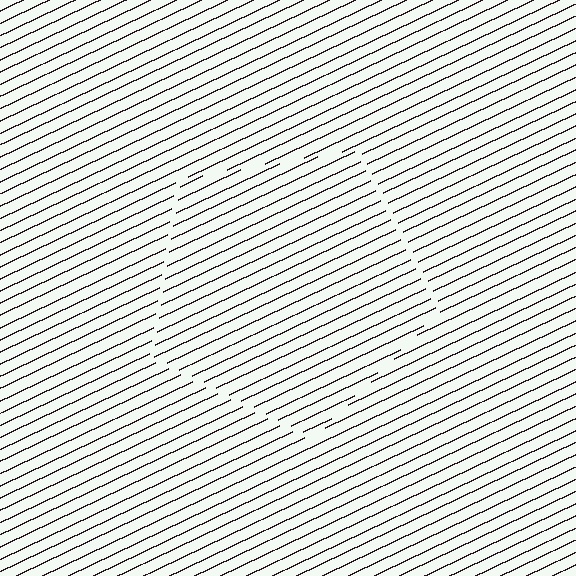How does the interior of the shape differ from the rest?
The interior of the shape contains the same grating, shifted by half a period — the contour is defined by the phase discontinuity where line-ends from the inner and outer gratings abut.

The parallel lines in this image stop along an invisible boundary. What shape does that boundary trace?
An illusory pentagon. The interior of the shape contains the same grating, shifted by half a period — the contour is defined by the phase discontinuity where line-ends from the inner and outer gratings abut.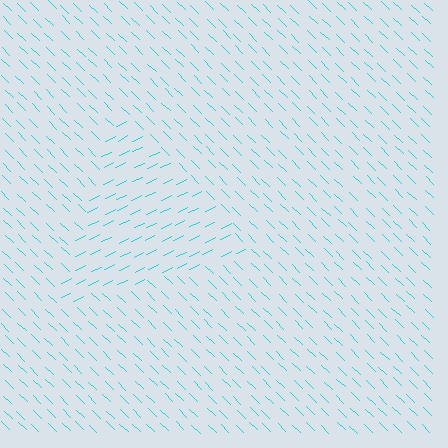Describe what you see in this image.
The image is filled with small cyan line segments. A triangle region in the image has lines oriented differently from the surrounding lines, creating a visible texture boundary.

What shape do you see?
I see a triangle.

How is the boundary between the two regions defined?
The boundary is defined purely by a change in line orientation (approximately 70 degrees difference). All lines are the same color and thickness.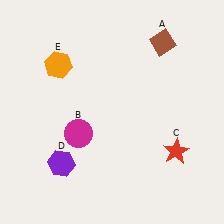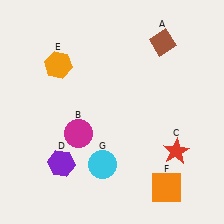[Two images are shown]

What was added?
An orange square (F), a cyan circle (G) were added in Image 2.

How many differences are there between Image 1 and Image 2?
There are 2 differences between the two images.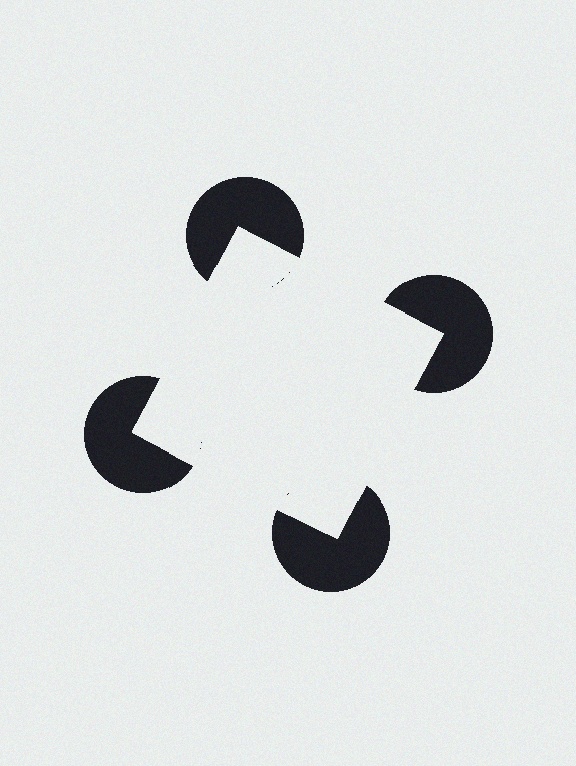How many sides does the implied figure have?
4 sides.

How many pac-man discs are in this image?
There are 4 — one at each vertex of the illusory square.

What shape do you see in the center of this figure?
An illusory square — its edges are inferred from the aligned wedge cuts in the pac-man discs, not physically drawn.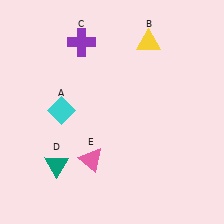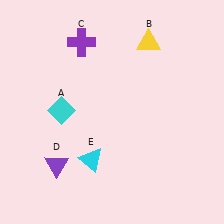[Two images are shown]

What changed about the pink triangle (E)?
In Image 1, E is pink. In Image 2, it changed to cyan.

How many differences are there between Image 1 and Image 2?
There are 2 differences between the two images.